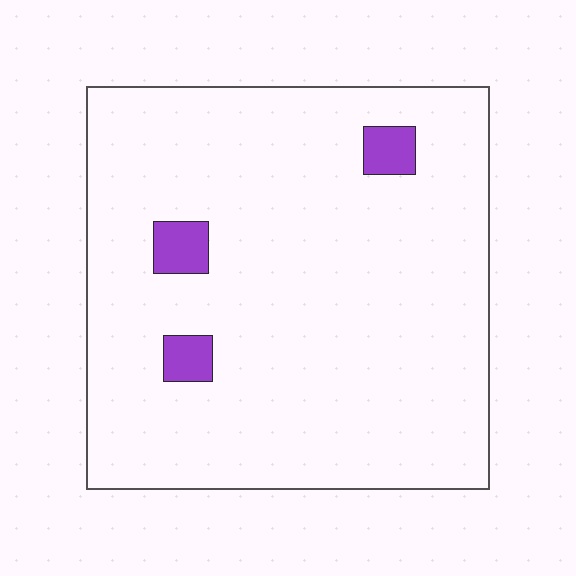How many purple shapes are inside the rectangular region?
3.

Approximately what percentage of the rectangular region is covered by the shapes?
Approximately 5%.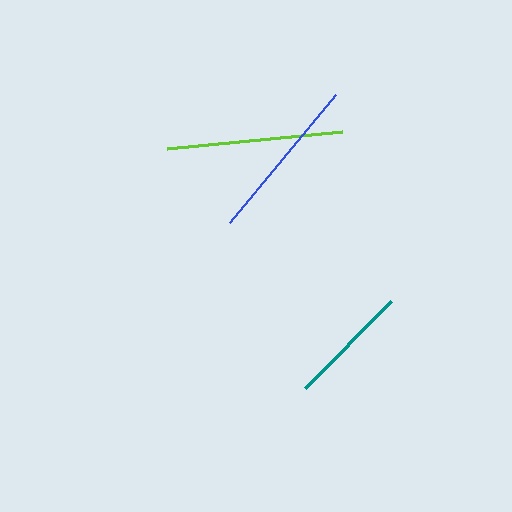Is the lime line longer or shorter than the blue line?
The lime line is longer than the blue line.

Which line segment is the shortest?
The teal line is the shortest at approximately 123 pixels.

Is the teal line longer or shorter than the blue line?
The blue line is longer than the teal line.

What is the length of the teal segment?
The teal segment is approximately 123 pixels long.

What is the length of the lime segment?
The lime segment is approximately 177 pixels long.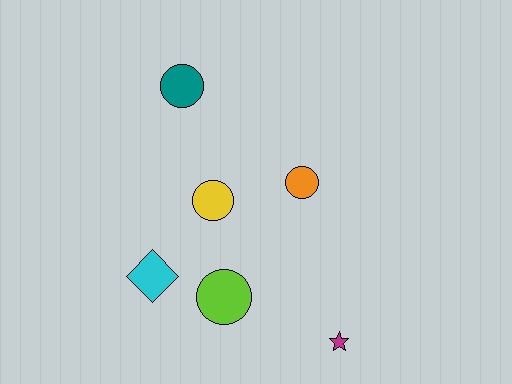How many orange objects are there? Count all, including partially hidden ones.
There is 1 orange object.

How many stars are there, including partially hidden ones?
There is 1 star.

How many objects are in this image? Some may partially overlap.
There are 6 objects.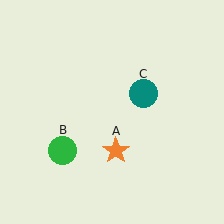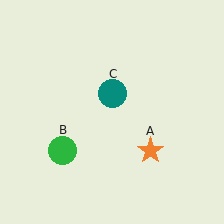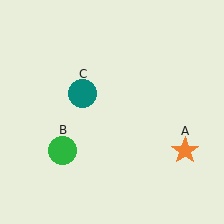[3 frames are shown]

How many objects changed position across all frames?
2 objects changed position: orange star (object A), teal circle (object C).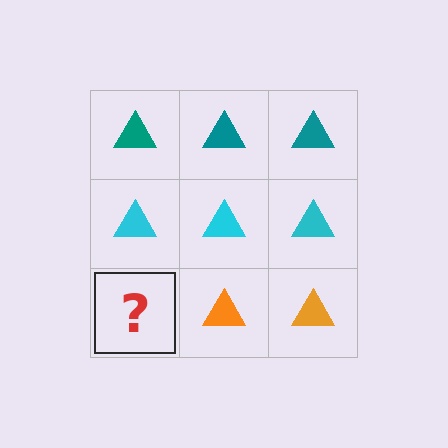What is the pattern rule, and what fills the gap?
The rule is that each row has a consistent color. The gap should be filled with an orange triangle.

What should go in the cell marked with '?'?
The missing cell should contain an orange triangle.